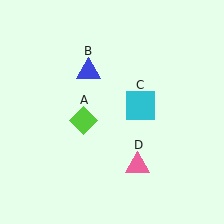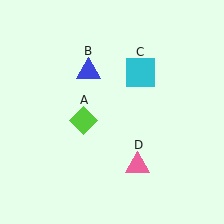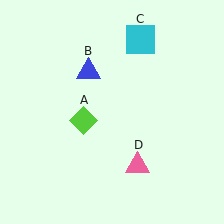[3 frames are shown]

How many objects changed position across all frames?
1 object changed position: cyan square (object C).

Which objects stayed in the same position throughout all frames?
Lime diamond (object A) and blue triangle (object B) and pink triangle (object D) remained stationary.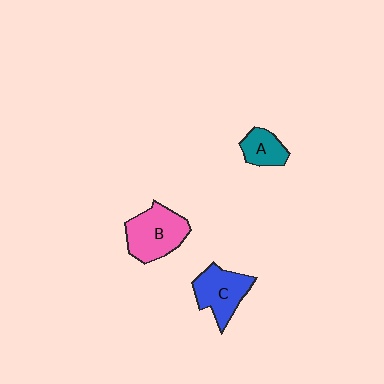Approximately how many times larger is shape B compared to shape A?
Approximately 1.9 times.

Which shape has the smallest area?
Shape A (teal).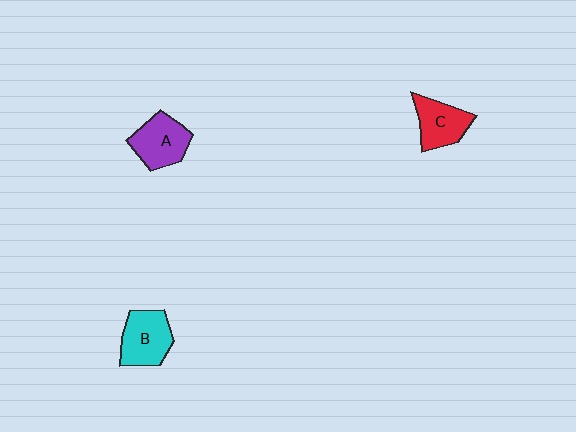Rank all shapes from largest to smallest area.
From largest to smallest: B (cyan), A (purple), C (red).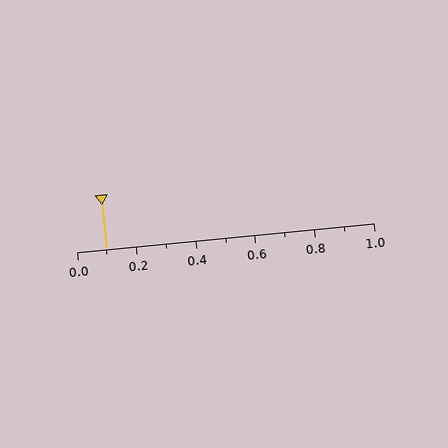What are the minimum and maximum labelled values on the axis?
The axis runs from 0.0 to 1.0.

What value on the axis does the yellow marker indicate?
The marker indicates approximately 0.1.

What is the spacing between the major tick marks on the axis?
The major ticks are spaced 0.2 apart.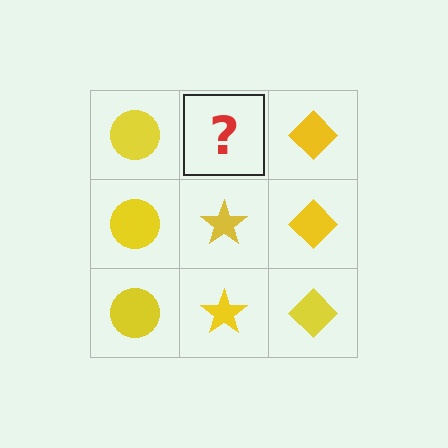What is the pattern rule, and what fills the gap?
The rule is that each column has a consistent shape. The gap should be filled with a yellow star.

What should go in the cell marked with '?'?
The missing cell should contain a yellow star.